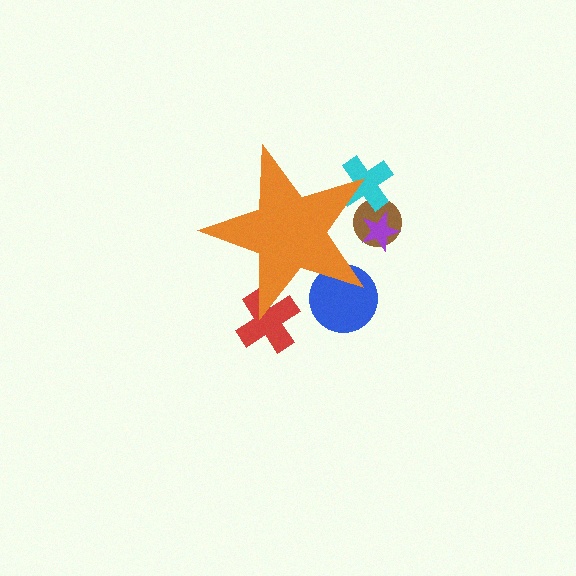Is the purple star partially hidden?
Yes, the purple star is partially hidden behind the orange star.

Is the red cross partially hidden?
Yes, the red cross is partially hidden behind the orange star.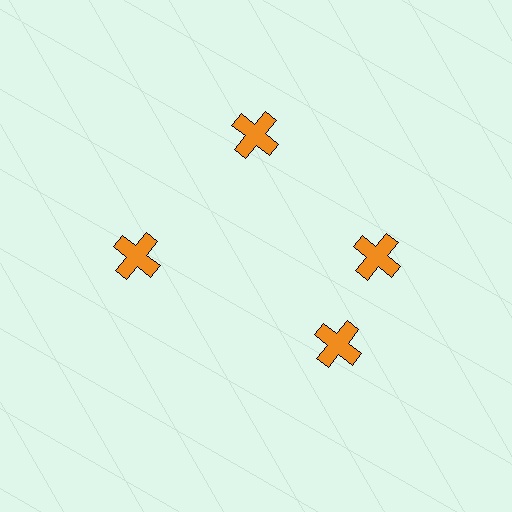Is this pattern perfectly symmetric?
No. The 4 orange crosses are arranged in a ring, but one element near the 6 o'clock position is rotated out of alignment along the ring, breaking the 4-fold rotational symmetry.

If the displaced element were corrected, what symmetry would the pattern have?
It would have 4-fold rotational symmetry — the pattern would map onto itself every 90 degrees.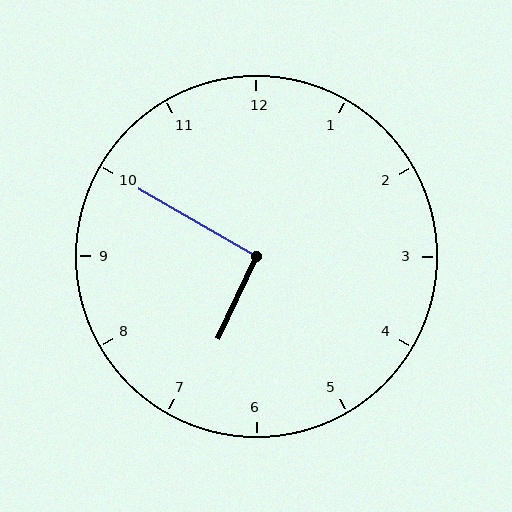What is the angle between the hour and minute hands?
Approximately 95 degrees.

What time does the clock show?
6:50.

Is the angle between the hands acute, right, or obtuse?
It is right.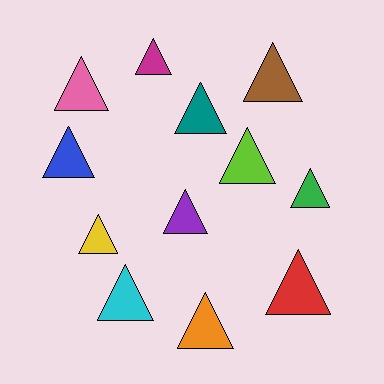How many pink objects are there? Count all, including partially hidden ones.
There is 1 pink object.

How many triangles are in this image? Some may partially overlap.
There are 12 triangles.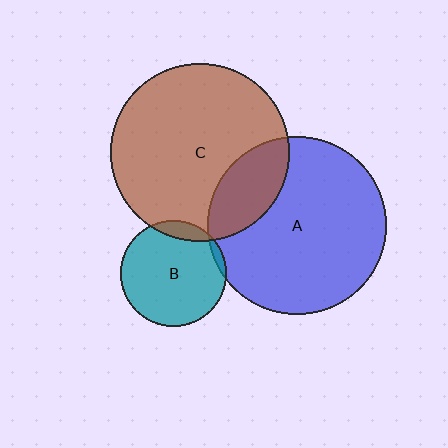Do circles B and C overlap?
Yes.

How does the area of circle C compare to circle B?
Approximately 2.9 times.